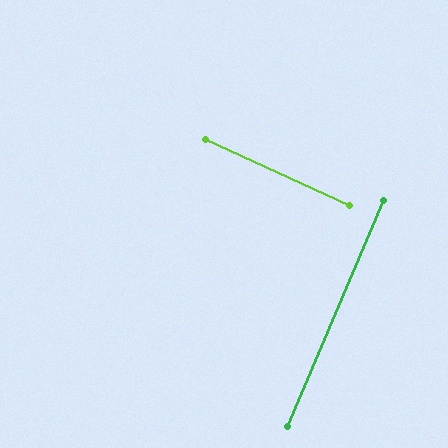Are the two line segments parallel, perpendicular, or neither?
Perpendicular — they meet at approximately 88°.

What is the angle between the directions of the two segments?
Approximately 88 degrees.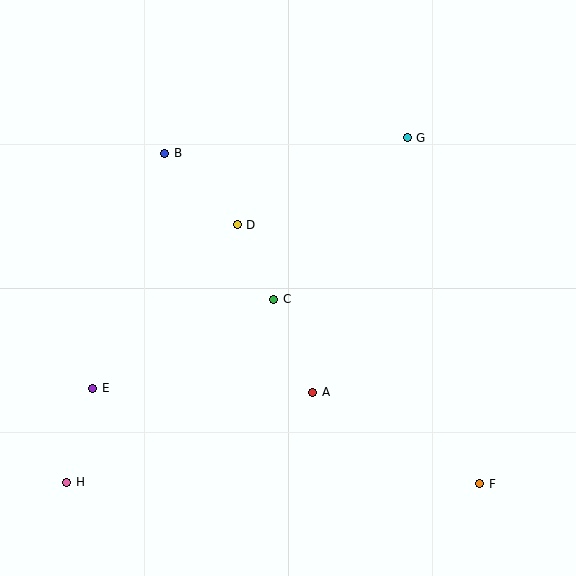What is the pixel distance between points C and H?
The distance between C and H is 276 pixels.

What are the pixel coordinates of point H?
Point H is at (67, 482).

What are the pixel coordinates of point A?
Point A is at (313, 392).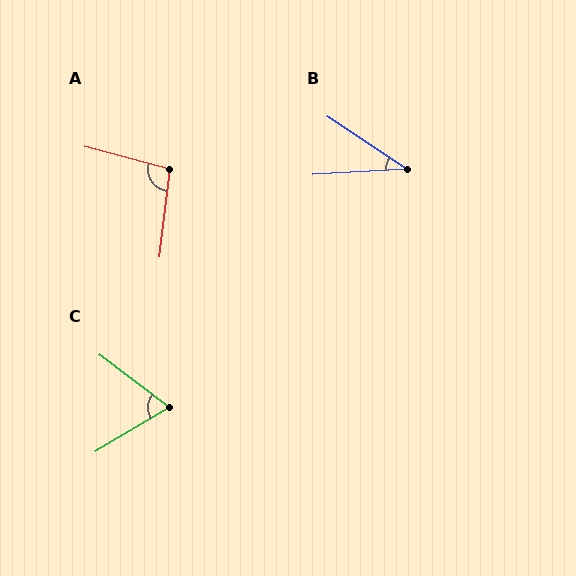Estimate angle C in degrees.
Approximately 68 degrees.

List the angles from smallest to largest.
B (37°), C (68°), A (98°).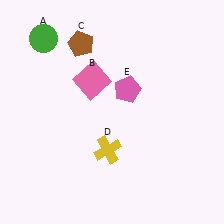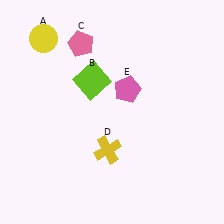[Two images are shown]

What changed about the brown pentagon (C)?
In Image 1, C is brown. In Image 2, it changed to pink.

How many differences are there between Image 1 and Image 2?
There are 3 differences between the two images.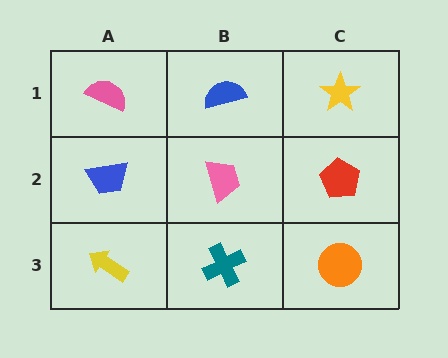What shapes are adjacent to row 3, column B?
A pink trapezoid (row 2, column B), a yellow arrow (row 3, column A), an orange circle (row 3, column C).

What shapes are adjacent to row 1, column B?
A pink trapezoid (row 2, column B), a pink semicircle (row 1, column A), a yellow star (row 1, column C).